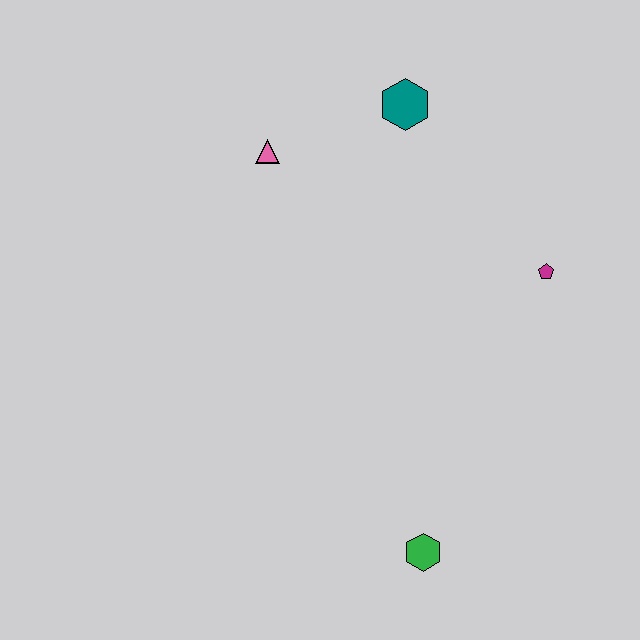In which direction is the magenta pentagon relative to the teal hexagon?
The magenta pentagon is below the teal hexagon.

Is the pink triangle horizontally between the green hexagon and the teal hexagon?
No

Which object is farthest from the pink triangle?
The green hexagon is farthest from the pink triangle.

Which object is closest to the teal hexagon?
The pink triangle is closest to the teal hexagon.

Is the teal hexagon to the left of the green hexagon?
Yes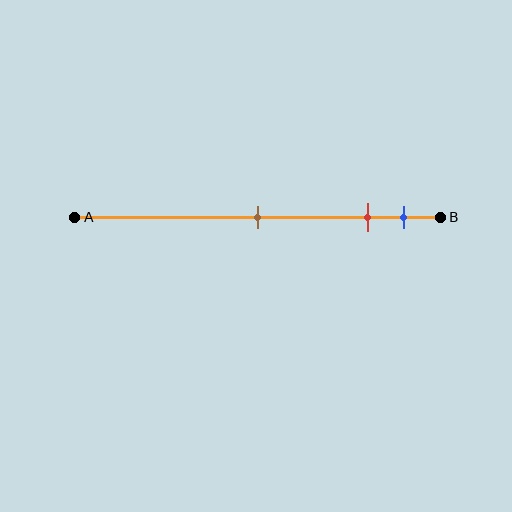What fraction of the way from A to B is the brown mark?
The brown mark is approximately 50% (0.5) of the way from A to B.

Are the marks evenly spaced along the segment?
No, the marks are not evenly spaced.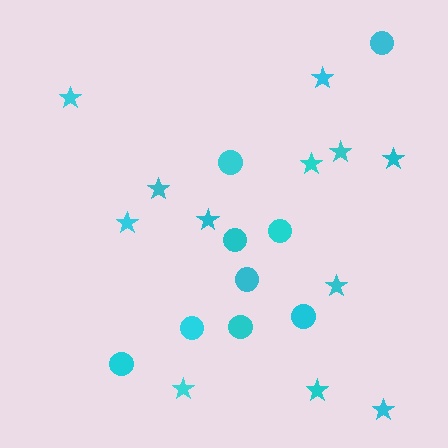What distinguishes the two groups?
There are 2 groups: one group of circles (9) and one group of stars (12).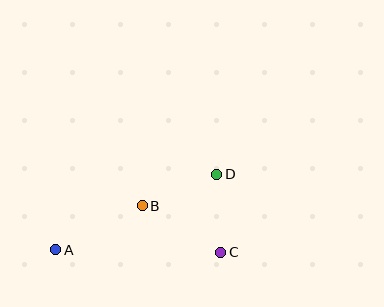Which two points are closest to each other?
Points C and D are closest to each other.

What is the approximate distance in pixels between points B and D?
The distance between B and D is approximately 81 pixels.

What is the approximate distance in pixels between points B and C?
The distance between B and C is approximately 91 pixels.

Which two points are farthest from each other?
Points A and D are farthest from each other.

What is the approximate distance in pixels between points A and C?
The distance between A and C is approximately 165 pixels.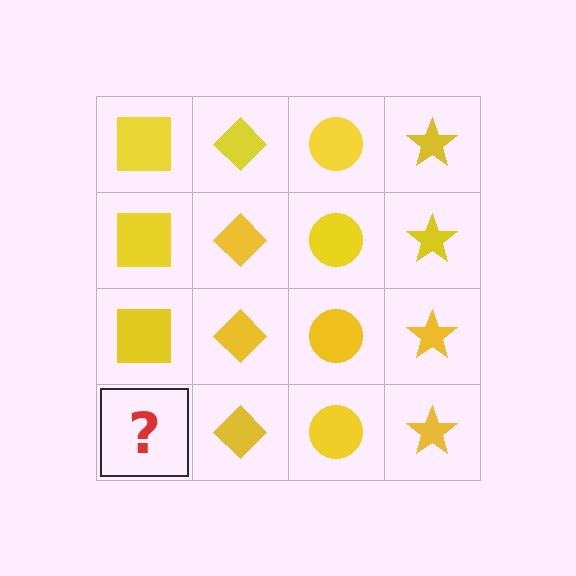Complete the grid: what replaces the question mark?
The question mark should be replaced with a yellow square.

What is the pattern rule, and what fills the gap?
The rule is that each column has a consistent shape. The gap should be filled with a yellow square.